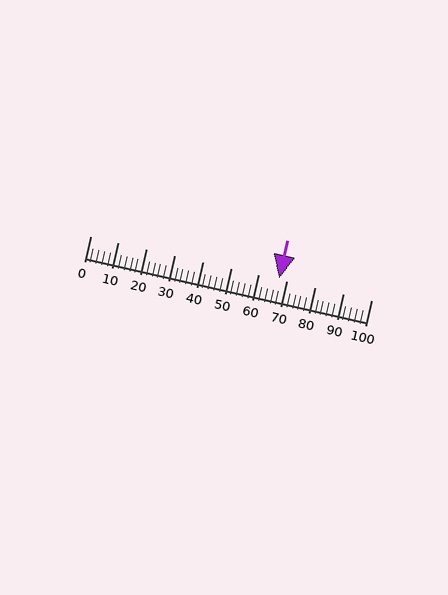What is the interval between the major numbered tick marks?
The major tick marks are spaced 10 units apart.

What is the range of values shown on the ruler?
The ruler shows values from 0 to 100.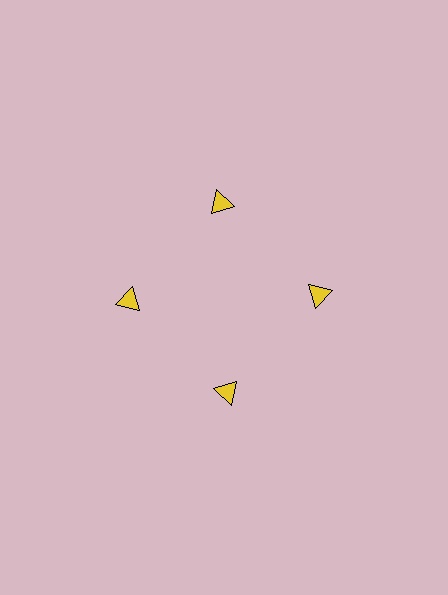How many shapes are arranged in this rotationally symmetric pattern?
There are 4 shapes, arranged in 4 groups of 1.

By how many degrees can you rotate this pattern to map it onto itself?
The pattern maps onto itself every 90 degrees of rotation.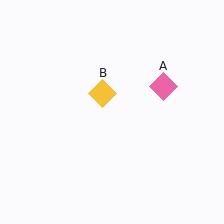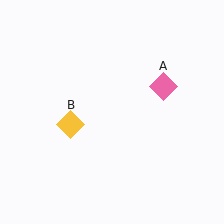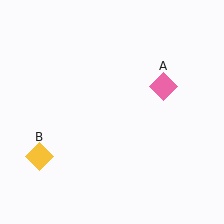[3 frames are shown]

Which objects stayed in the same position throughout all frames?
Pink diamond (object A) remained stationary.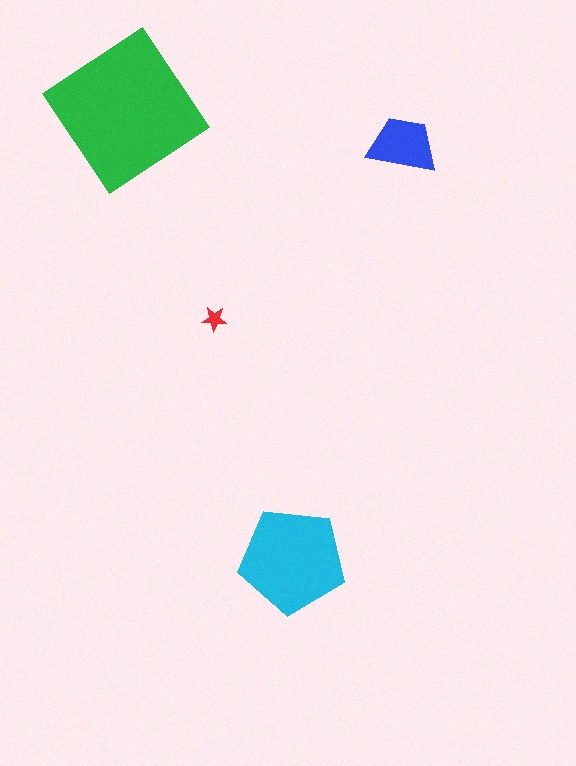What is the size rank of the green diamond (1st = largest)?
1st.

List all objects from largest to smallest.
The green diamond, the cyan pentagon, the blue trapezoid, the red star.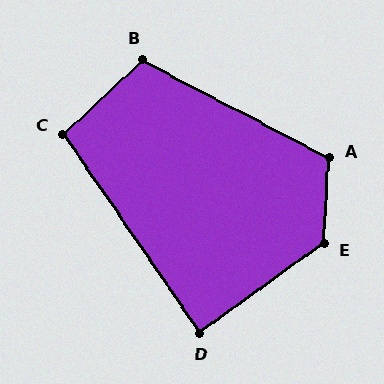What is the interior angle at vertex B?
Approximately 109 degrees (obtuse).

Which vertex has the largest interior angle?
E, at approximately 129 degrees.